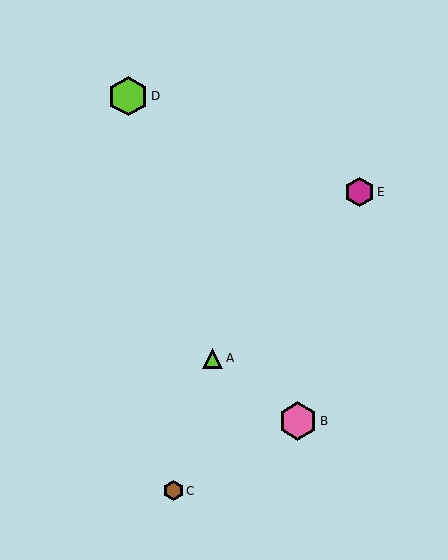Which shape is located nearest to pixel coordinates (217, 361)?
The lime triangle (labeled A) at (212, 358) is nearest to that location.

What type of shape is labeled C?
Shape C is a brown hexagon.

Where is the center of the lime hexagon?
The center of the lime hexagon is at (128, 96).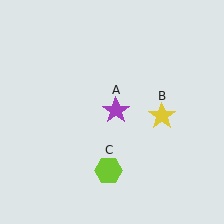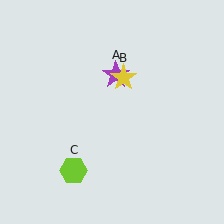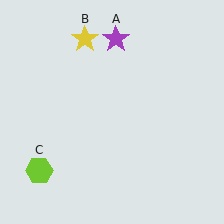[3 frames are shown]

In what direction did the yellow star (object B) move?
The yellow star (object B) moved up and to the left.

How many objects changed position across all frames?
3 objects changed position: purple star (object A), yellow star (object B), lime hexagon (object C).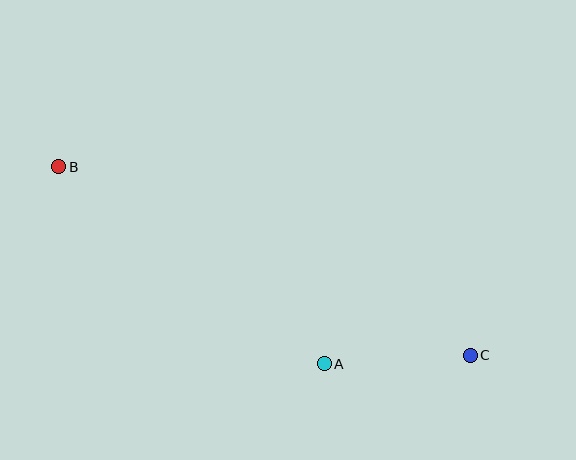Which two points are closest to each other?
Points A and C are closest to each other.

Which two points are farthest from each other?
Points B and C are farthest from each other.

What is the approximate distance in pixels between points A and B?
The distance between A and B is approximately 331 pixels.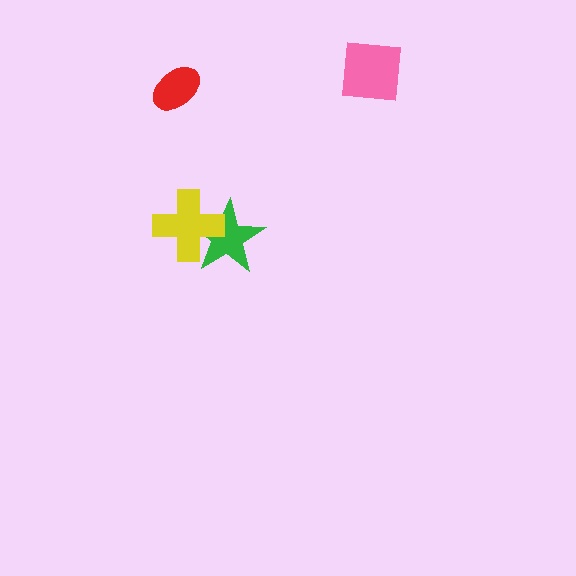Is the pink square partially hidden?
No, no other shape covers it.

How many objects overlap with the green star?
1 object overlaps with the green star.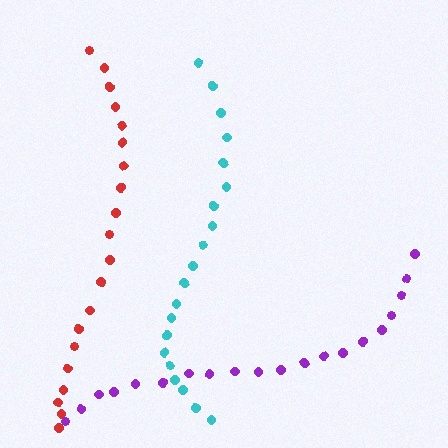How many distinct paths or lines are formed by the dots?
There are 3 distinct paths.